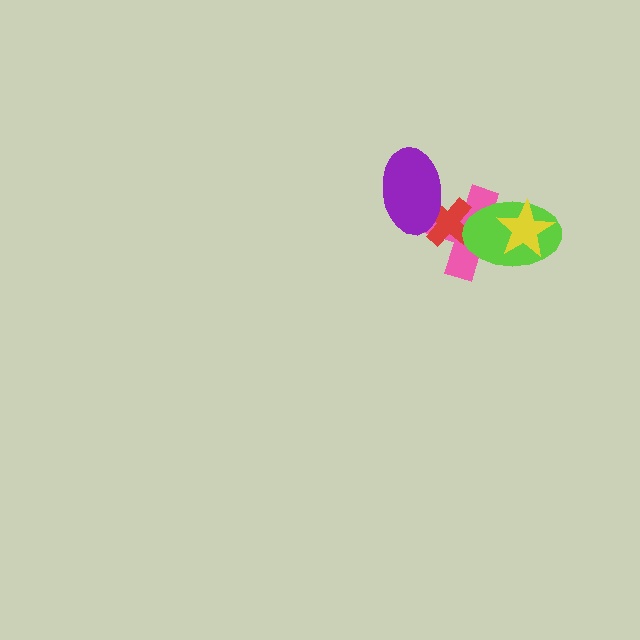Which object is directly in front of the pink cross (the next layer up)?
The red cross is directly in front of the pink cross.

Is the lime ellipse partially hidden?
Yes, it is partially covered by another shape.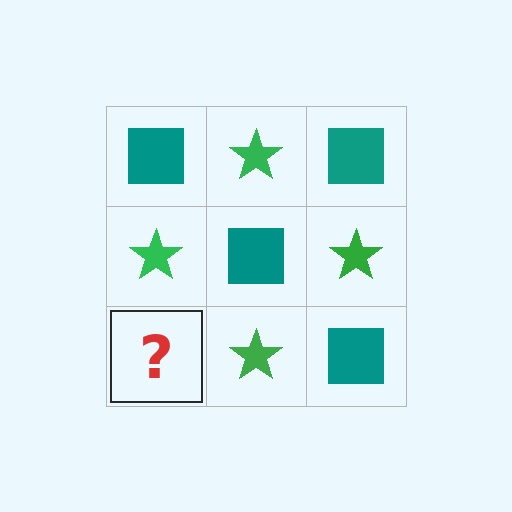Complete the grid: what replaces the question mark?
The question mark should be replaced with a teal square.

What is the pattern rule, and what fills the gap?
The rule is that it alternates teal square and green star in a checkerboard pattern. The gap should be filled with a teal square.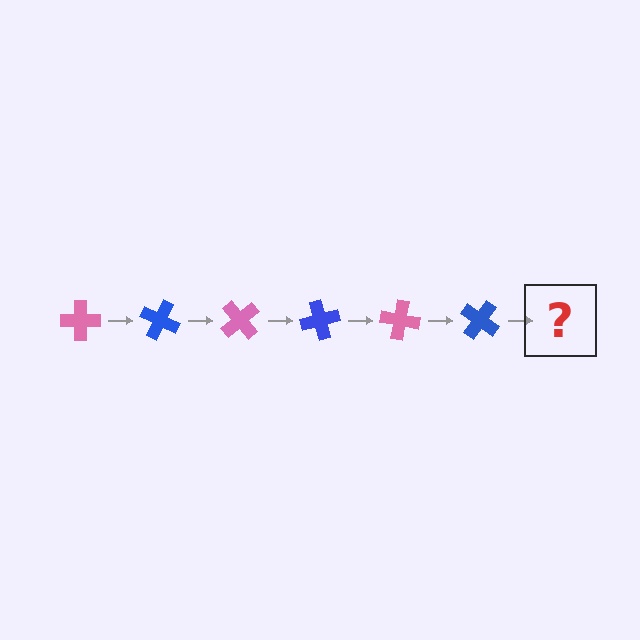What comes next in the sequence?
The next element should be a pink cross, rotated 150 degrees from the start.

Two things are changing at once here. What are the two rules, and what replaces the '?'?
The two rules are that it rotates 25 degrees each step and the color cycles through pink and blue. The '?' should be a pink cross, rotated 150 degrees from the start.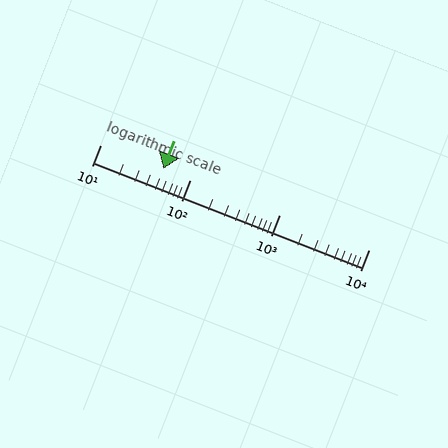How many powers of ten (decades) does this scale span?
The scale spans 3 decades, from 10 to 10000.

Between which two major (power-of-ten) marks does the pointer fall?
The pointer is between 10 and 100.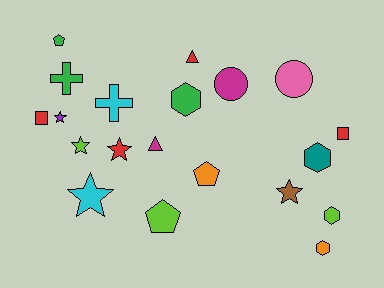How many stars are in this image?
There are 5 stars.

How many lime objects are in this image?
There are 3 lime objects.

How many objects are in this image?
There are 20 objects.